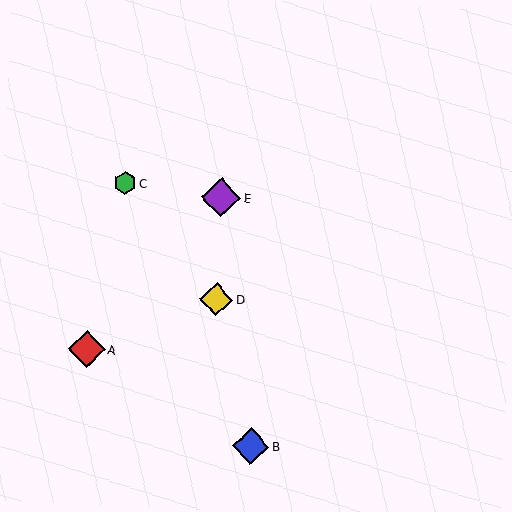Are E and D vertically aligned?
Yes, both are at x≈221.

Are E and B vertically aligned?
No, E is at x≈221 and B is at x≈251.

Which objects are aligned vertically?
Objects D, E are aligned vertically.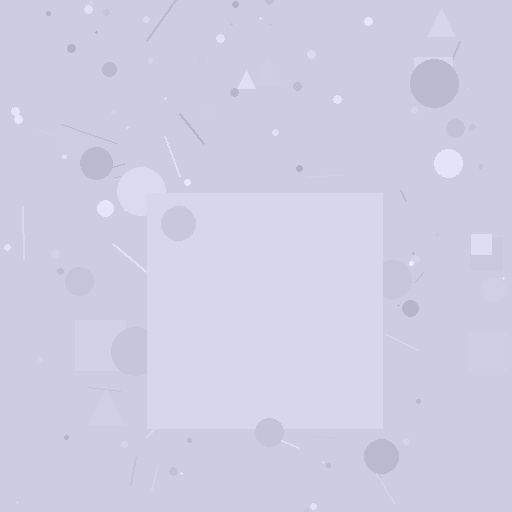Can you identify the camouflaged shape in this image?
The camouflaged shape is a square.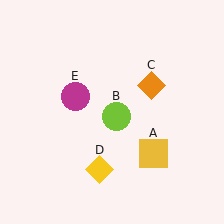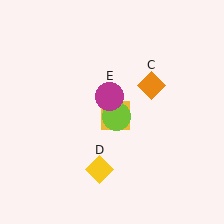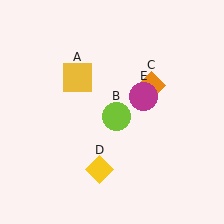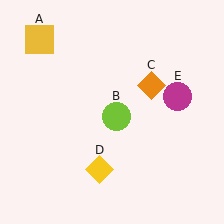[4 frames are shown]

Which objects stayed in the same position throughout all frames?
Lime circle (object B) and orange diamond (object C) and yellow diamond (object D) remained stationary.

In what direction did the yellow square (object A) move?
The yellow square (object A) moved up and to the left.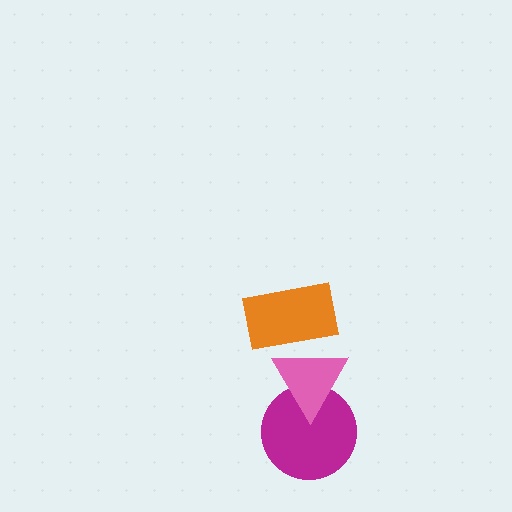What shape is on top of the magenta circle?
The pink triangle is on top of the magenta circle.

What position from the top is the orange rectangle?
The orange rectangle is 1st from the top.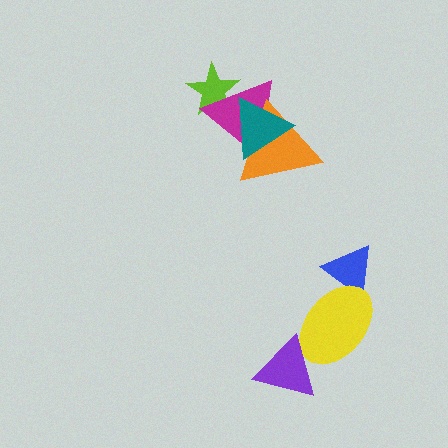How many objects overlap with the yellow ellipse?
2 objects overlap with the yellow ellipse.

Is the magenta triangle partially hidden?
Yes, it is partially covered by another shape.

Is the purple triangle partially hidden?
No, no other shape covers it.